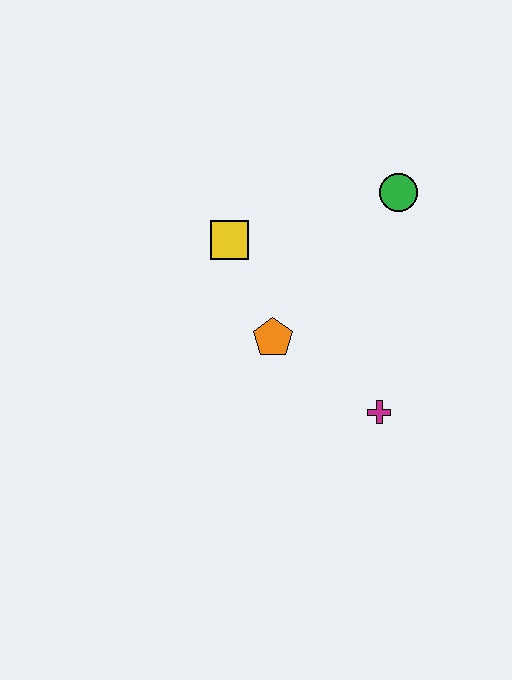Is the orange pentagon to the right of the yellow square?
Yes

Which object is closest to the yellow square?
The orange pentagon is closest to the yellow square.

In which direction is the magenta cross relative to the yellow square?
The magenta cross is below the yellow square.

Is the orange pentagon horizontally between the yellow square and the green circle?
Yes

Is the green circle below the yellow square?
No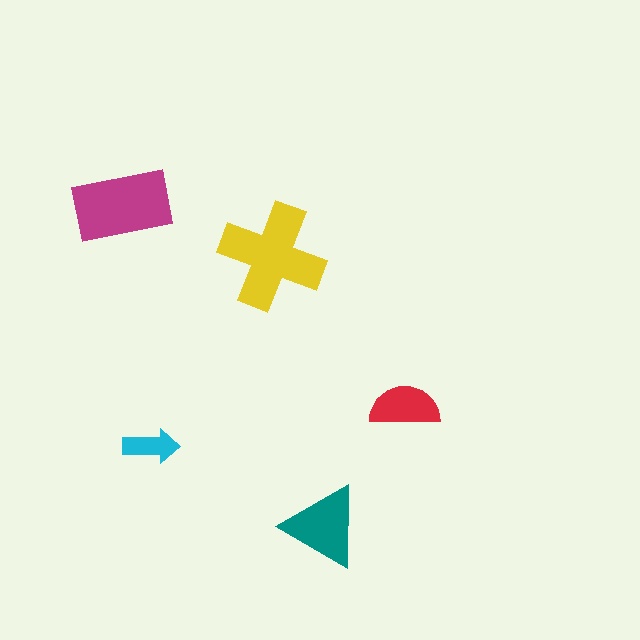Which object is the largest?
The yellow cross.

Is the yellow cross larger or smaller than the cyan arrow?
Larger.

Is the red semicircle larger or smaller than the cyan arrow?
Larger.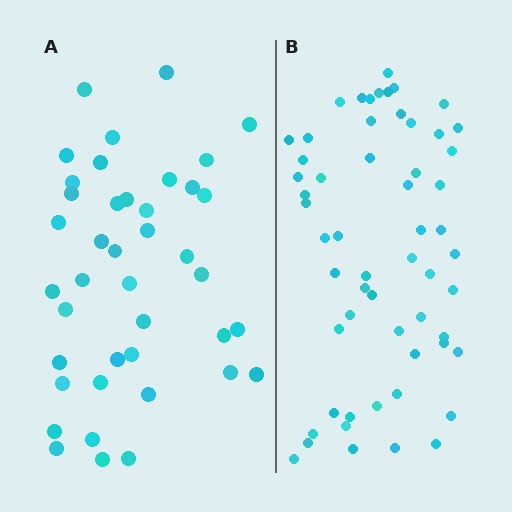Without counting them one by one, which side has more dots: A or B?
Region B (the right region) has more dots.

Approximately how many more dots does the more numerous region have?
Region B has approximately 15 more dots than region A.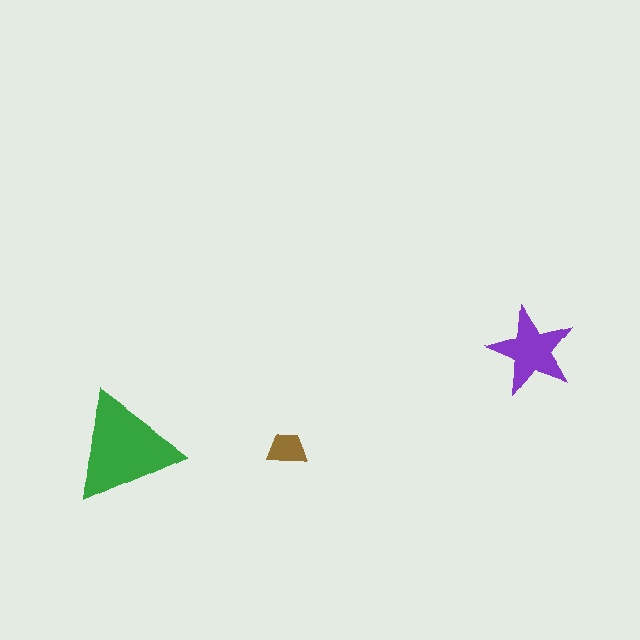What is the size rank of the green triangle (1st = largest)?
1st.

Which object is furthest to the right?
The purple star is rightmost.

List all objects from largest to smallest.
The green triangle, the purple star, the brown trapezoid.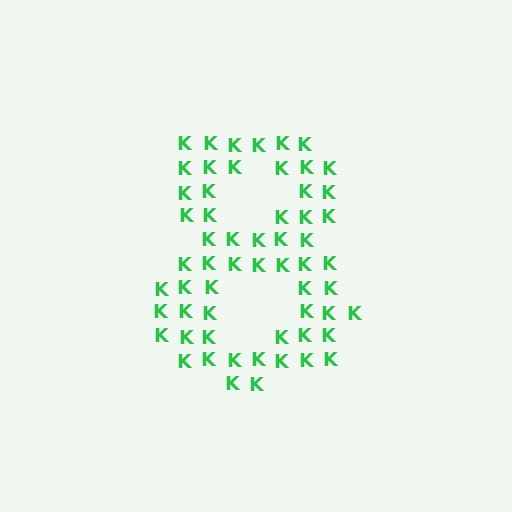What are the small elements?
The small elements are letter K's.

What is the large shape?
The large shape is the digit 8.